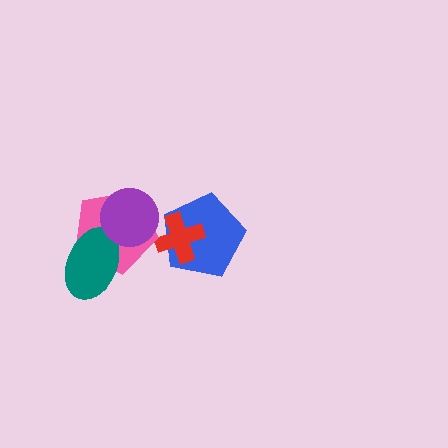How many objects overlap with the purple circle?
2 objects overlap with the purple circle.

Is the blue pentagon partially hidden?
Yes, it is partially covered by another shape.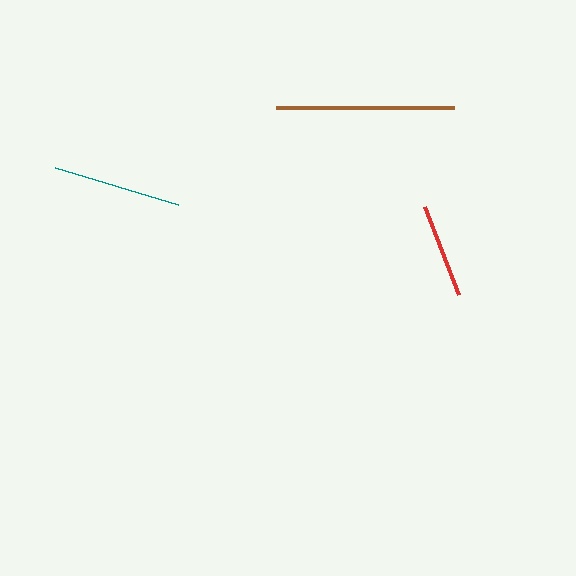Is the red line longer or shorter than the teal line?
The teal line is longer than the red line.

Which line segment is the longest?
The brown line is the longest at approximately 177 pixels.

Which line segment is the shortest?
The red line is the shortest at approximately 95 pixels.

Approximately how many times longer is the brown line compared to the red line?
The brown line is approximately 1.9 times the length of the red line.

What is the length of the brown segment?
The brown segment is approximately 177 pixels long.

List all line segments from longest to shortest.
From longest to shortest: brown, teal, red.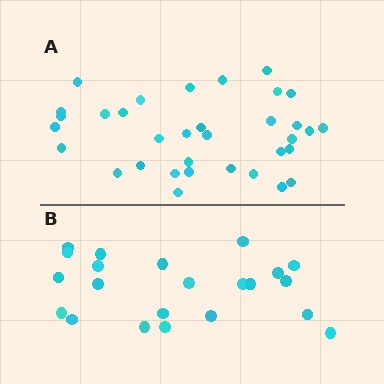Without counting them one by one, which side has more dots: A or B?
Region A (the top region) has more dots.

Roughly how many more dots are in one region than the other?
Region A has roughly 12 or so more dots than region B.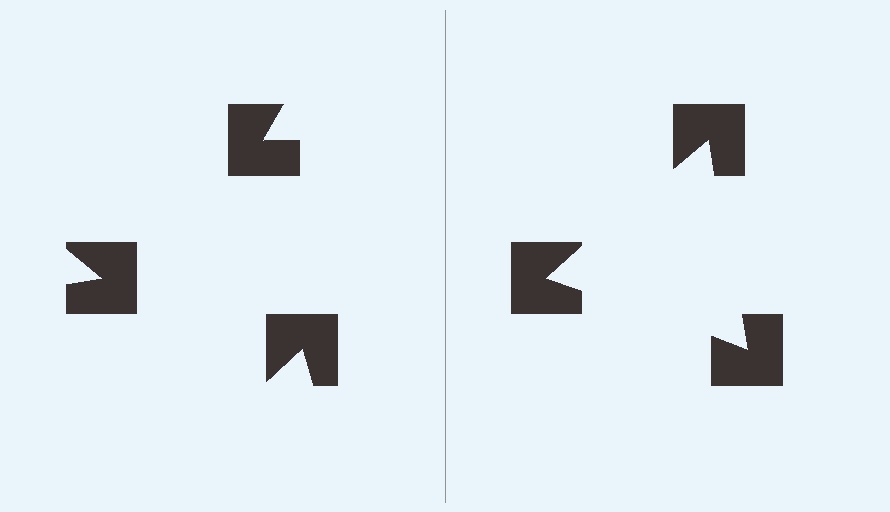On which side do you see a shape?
An illusory triangle appears on the right side. On the left side the wedge cuts are rotated, so no coherent shape forms.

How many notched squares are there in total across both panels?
6 — 3 on each side.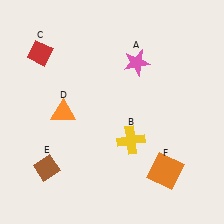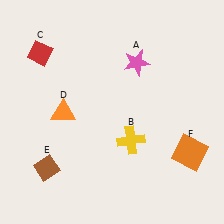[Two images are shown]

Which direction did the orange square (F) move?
The orange square (F) moved right.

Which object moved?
The orange square (F) moved right.